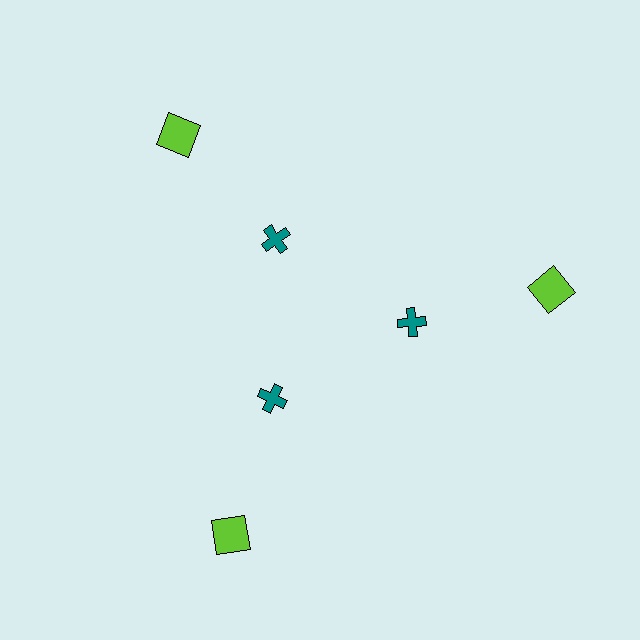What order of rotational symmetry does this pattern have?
This pattern has 3-fold rotational symmetry.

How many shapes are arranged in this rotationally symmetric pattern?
There are 6 shapes, arranged in 3 groups of 2.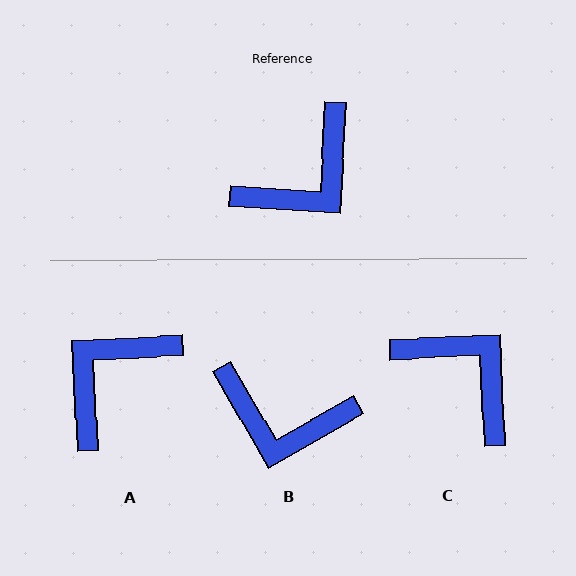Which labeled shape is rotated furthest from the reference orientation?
A, about 174 degrees away.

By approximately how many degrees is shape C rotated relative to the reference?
Approximately 96 degrees counter-clockwise.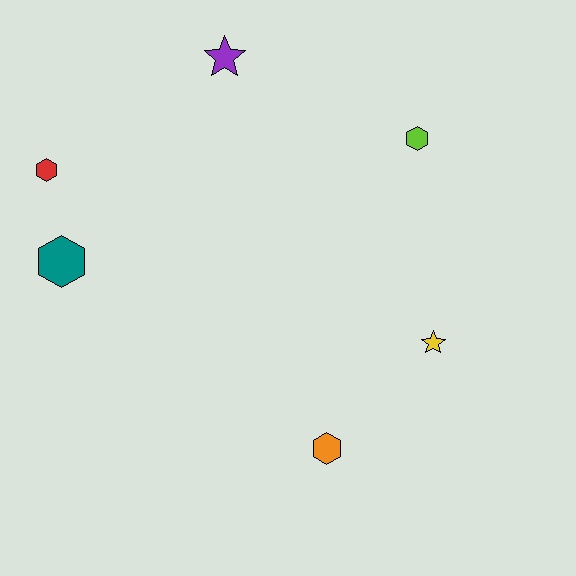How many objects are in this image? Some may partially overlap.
There are 6 objects.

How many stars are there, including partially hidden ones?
There are 2 stars.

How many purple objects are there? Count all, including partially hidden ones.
There is 1 purple object.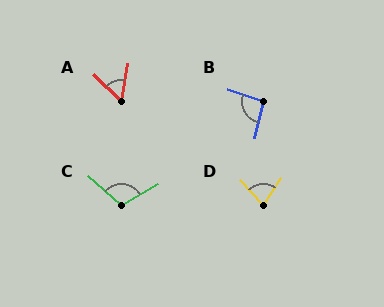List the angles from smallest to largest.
A (54°), D (76°), B (96°), C (108°).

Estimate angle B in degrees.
Approximately 96 degrees.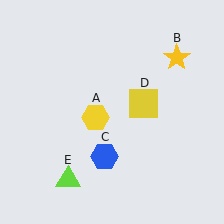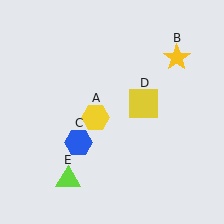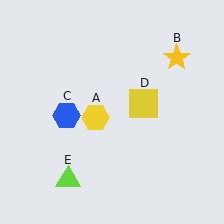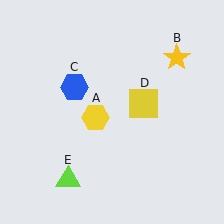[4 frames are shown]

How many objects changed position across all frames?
1 object changed position: blue hexagon (object C).